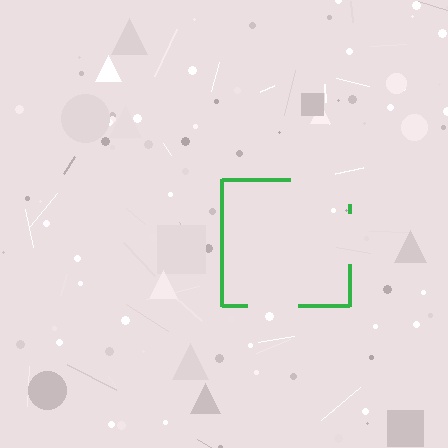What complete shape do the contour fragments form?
The contour fragments form a square.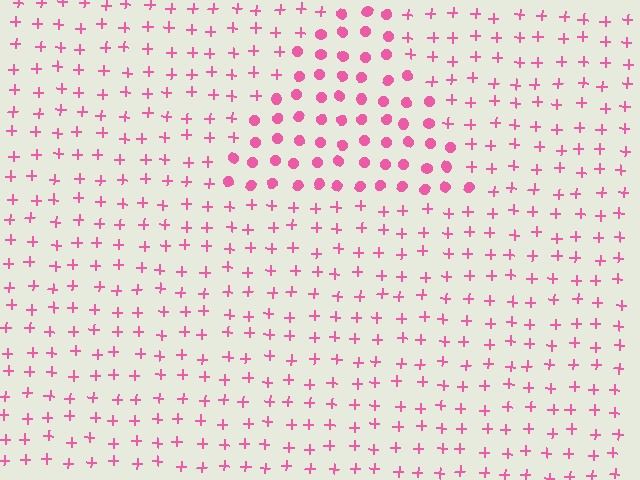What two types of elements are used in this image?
The image uses circles inside the triangle region and plus signs outside it.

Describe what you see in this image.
The image is filled with small pink elements arranged in a uniform grid. A triangle-shaped region contains circles, while the surrounding area contains plus signs. The boundary is defined purely by the change in element shape.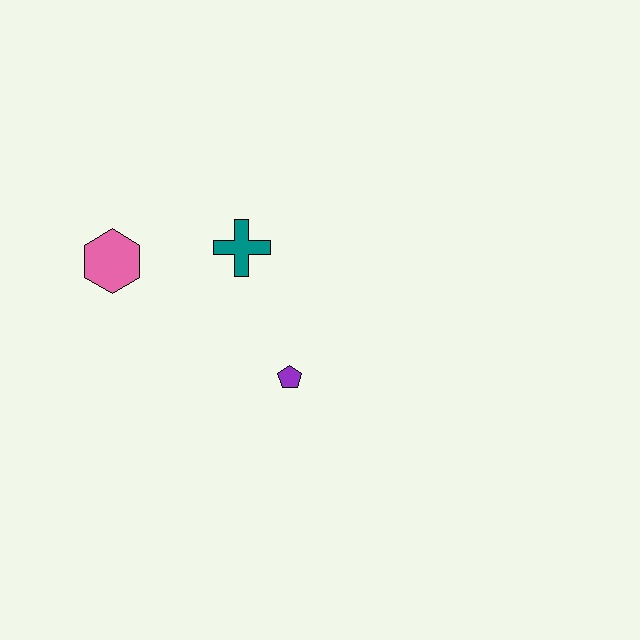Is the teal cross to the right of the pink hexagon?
Yes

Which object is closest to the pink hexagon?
The teal cross is closest to the pink hexagon.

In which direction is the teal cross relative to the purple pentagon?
The teal cross is above the purple pentagon.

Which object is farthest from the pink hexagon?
The purple pentagon is farthest from the pink hexagon.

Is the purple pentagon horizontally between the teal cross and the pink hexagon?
No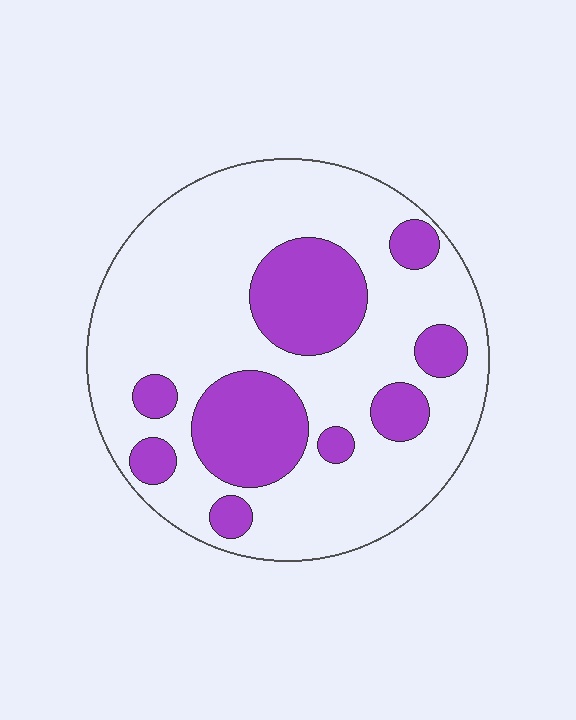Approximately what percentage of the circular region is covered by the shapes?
Approximately 25%.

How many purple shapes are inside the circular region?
9.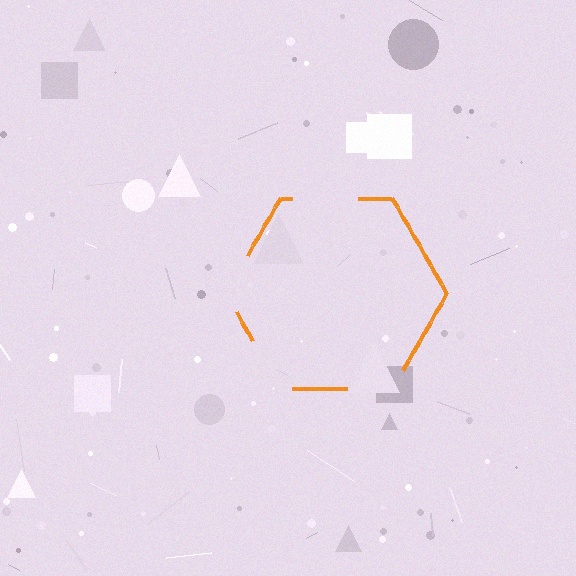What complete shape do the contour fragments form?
The contour fragments form a hexagon.